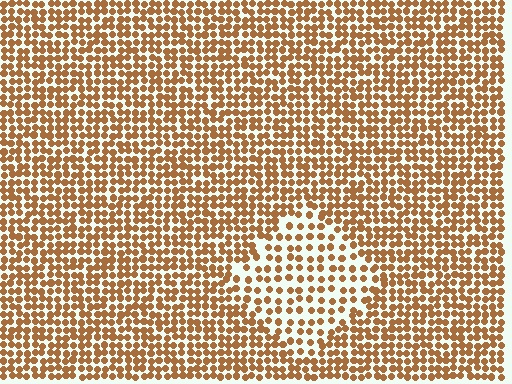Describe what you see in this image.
The image contains small brown elements arranged at two different densities. A diamond-shaped region is visible where the elements are less densely packed than the surrounding area.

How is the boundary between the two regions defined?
The boundary is defined by a change in element density (approximately 1.8x ratio). All elements are the same color, size, and shape.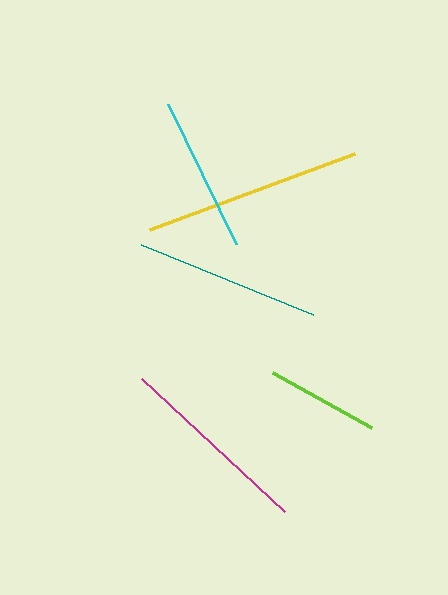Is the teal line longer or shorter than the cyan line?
The teal line is longer than the cyan line.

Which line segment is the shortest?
The lime line is the shortest at approximately 113 pixels.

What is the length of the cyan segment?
The cyan segment is approximately 155 pixels long.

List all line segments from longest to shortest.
From longest to shortest: yellow, magenta, teal, cyan, lime.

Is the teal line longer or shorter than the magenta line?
The magenta line is longer than the teal line.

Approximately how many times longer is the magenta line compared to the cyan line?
The magenta line is approximately 1.3 times the length of the cyan line.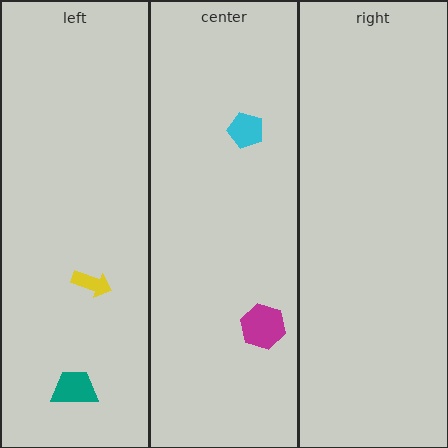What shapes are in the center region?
The magenta hexagon, the cyan pentagon.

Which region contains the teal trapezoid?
The left region.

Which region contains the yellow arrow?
The left region.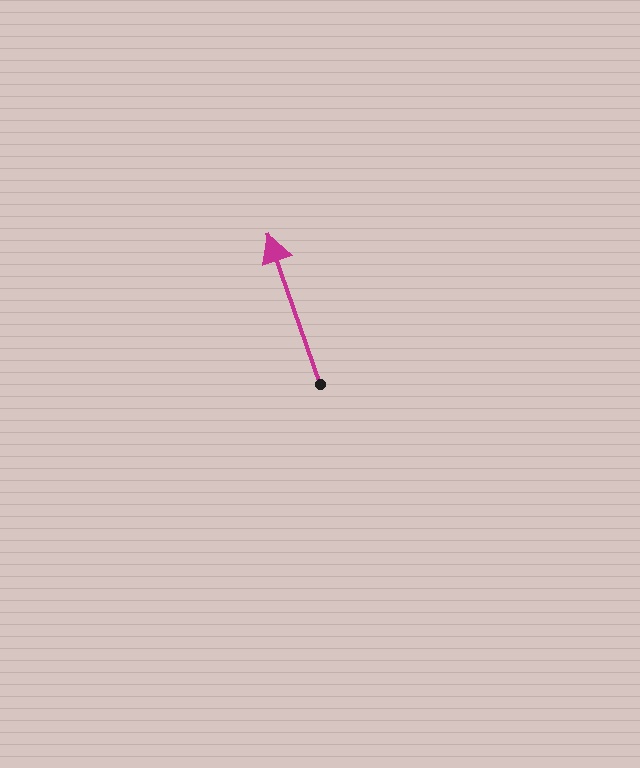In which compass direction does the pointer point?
North.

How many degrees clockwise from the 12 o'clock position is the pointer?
Approximately 341 degrees.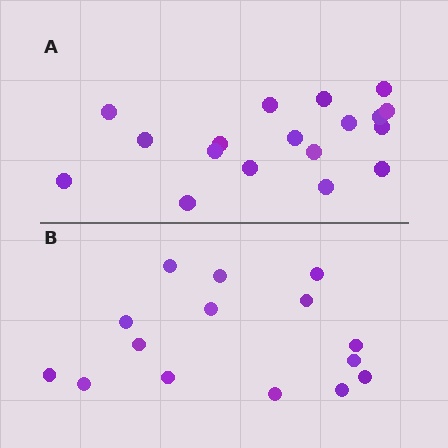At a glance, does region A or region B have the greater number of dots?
Region A (the top region) has more dots.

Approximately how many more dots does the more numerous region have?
Region A has just a few more — roughly 2 or 3 more dots than region B.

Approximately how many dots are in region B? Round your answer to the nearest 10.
About 20 dots. (The exact count is 15, which rounds to 20.)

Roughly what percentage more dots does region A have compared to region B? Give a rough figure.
About 20% more.